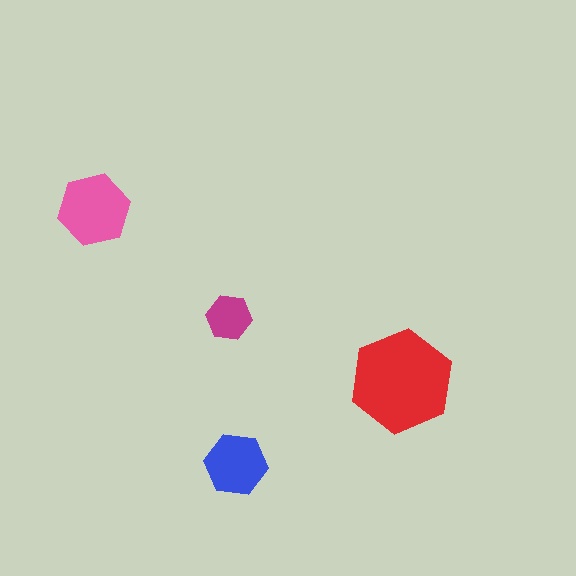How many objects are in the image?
There are 4 objects in the image.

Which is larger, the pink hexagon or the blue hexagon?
The pink one.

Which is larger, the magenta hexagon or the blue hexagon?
The blue one.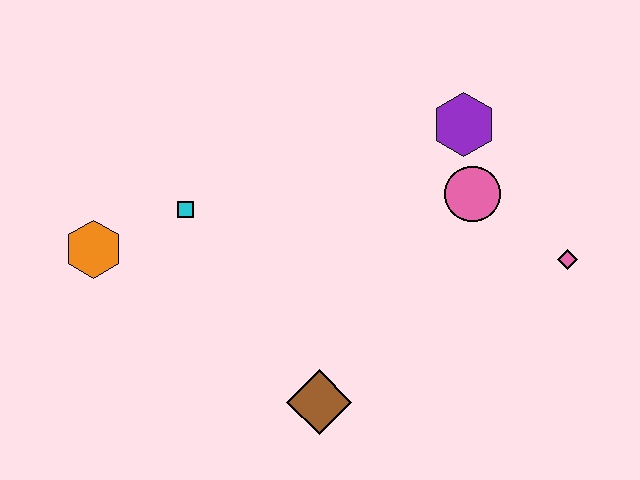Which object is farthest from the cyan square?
The pink diamond is farthest from the cyan square.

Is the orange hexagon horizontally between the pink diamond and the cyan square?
No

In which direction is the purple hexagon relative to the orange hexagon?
The purple hexagon is to the right of the orange hexagon.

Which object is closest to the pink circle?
The purple hexagon is closest to the pink circle.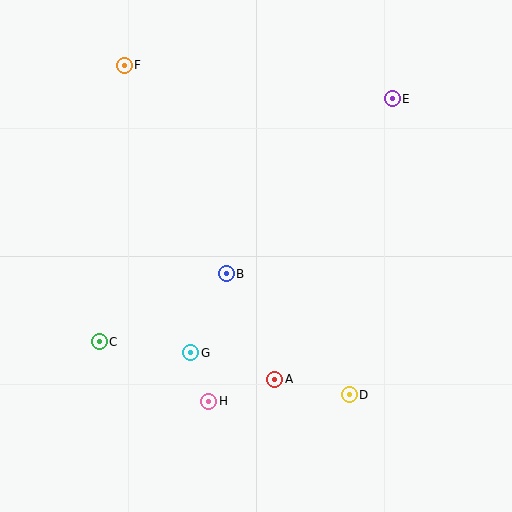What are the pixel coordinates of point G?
Point G is at (191, 353).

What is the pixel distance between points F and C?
The distance between F and C is 278 pixels.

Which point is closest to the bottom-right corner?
Point D is closest to the bottom-right corner.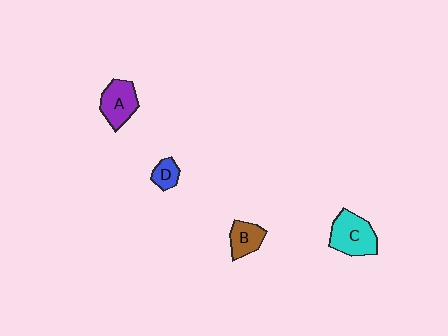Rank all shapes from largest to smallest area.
From largest to smallest: C (cyan), A (purple), B (brown), D (blue).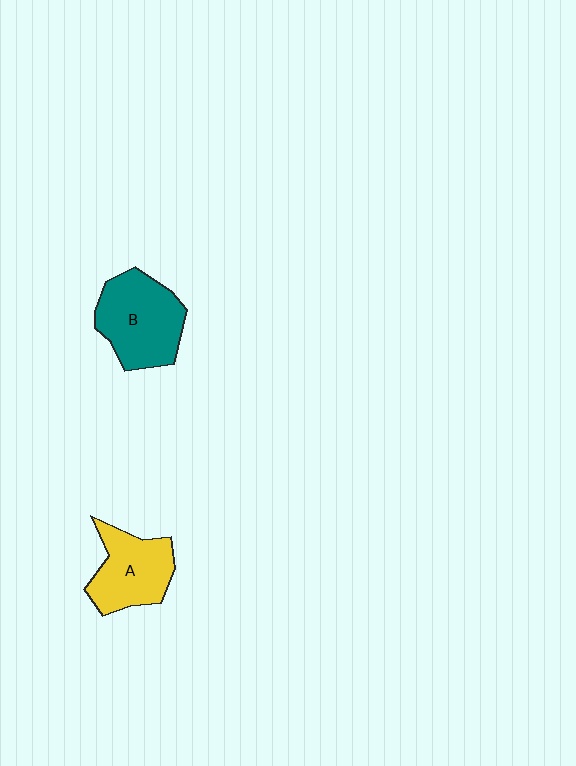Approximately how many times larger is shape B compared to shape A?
Approximately 1.2 times.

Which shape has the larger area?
Shape B (teal).